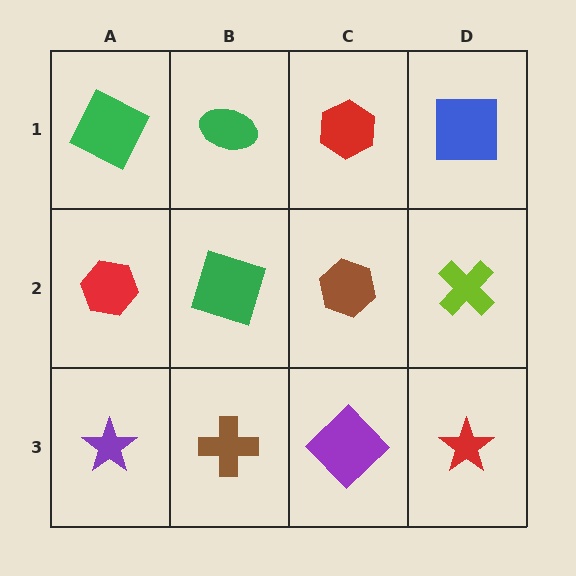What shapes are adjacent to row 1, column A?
A red hexagon (row 2, column A), a green ellipse (row 1, column B).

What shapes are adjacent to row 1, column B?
A green square (row 2, column B), a green square (row 1, column A), a red hexagon (row 1, column C).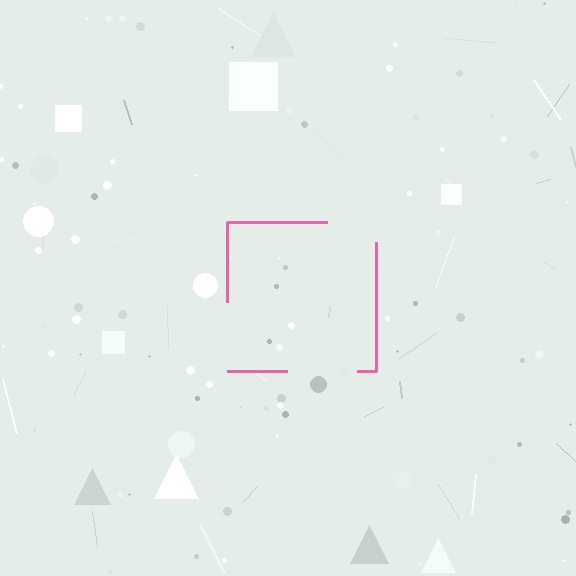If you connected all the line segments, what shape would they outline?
They would outline a square.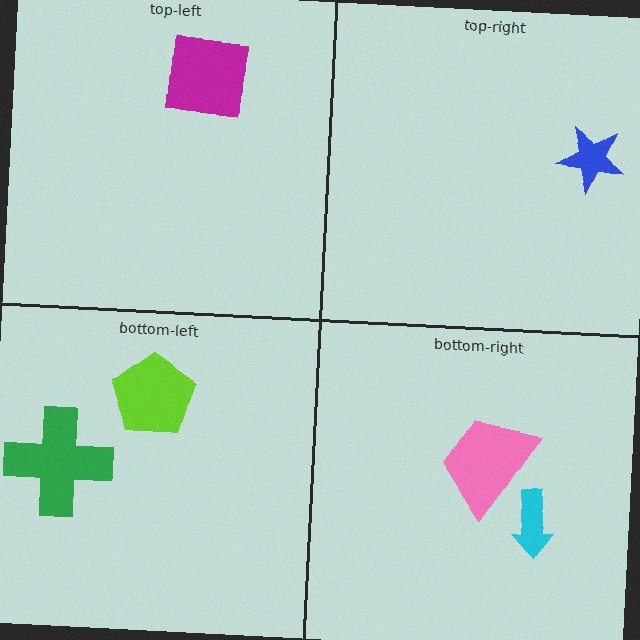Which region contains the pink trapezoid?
The bottom-right region.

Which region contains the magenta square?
The top-left region.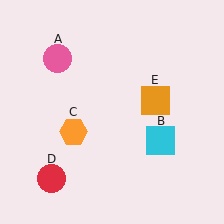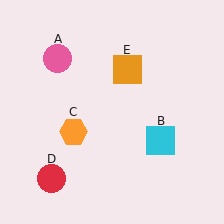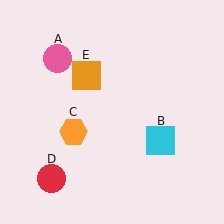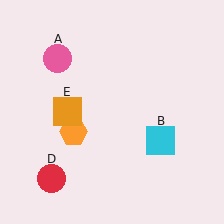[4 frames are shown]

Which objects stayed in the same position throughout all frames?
Pink circle (object A) and cyan square (object B) and orange hexagon (object C) and red circle (object D) remained stationary.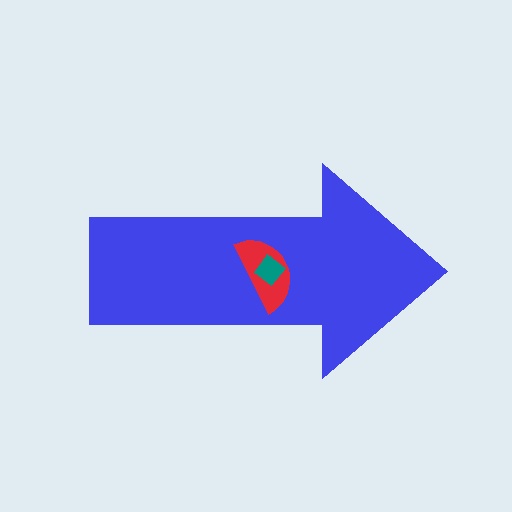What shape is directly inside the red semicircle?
The teal diamond.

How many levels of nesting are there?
3.